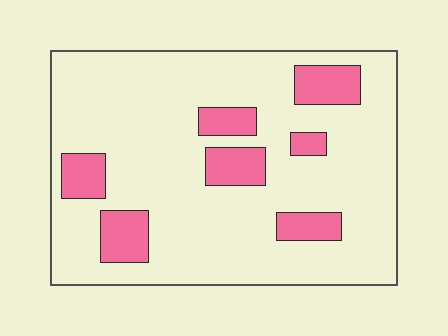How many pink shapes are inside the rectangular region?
7.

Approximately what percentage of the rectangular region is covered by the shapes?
Approximately 15%.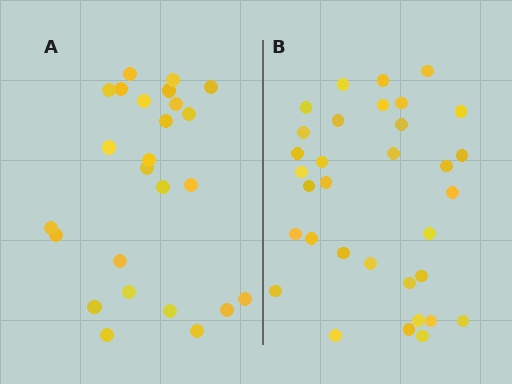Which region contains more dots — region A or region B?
Region B (the right region) has more dots.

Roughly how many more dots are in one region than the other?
Region B has roughly 8 or so more dots than region A.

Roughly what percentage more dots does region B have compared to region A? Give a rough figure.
About 30% more.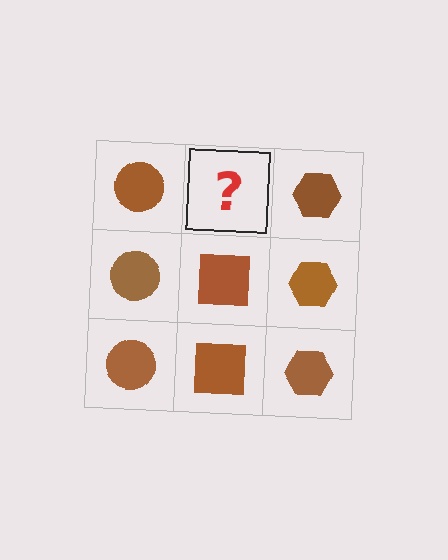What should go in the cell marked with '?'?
The missing cell should contain a brown square.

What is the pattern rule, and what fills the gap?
The rule is that each column has a consistent shape. The gap should be filled with a brown square.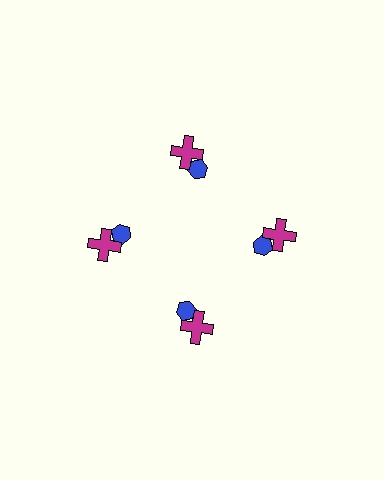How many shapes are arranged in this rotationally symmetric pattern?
There are 8 shapes, arranged in 4 groups of 2.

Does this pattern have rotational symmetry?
Yes, this pattern has 4-fold rotational symmetry. It looks the same after rotating 90 degrees around the center.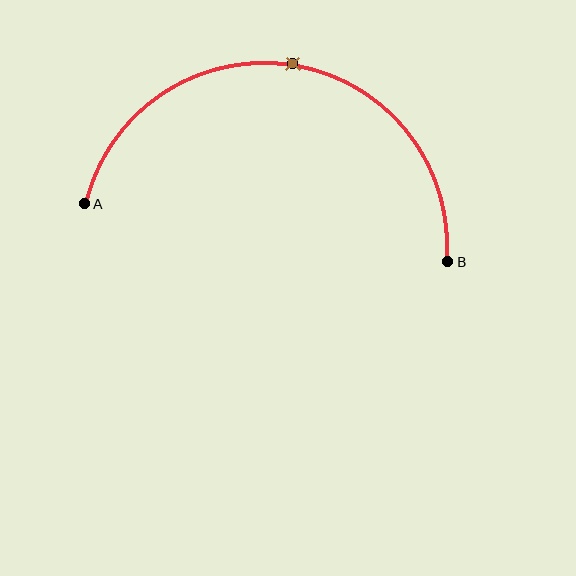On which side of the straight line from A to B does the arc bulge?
The arc bulges above the straight line connecting A and B.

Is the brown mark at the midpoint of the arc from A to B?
Yes. The brown mark lies on the arc at equal arc-length from both A and B — it is the arc midpoint.